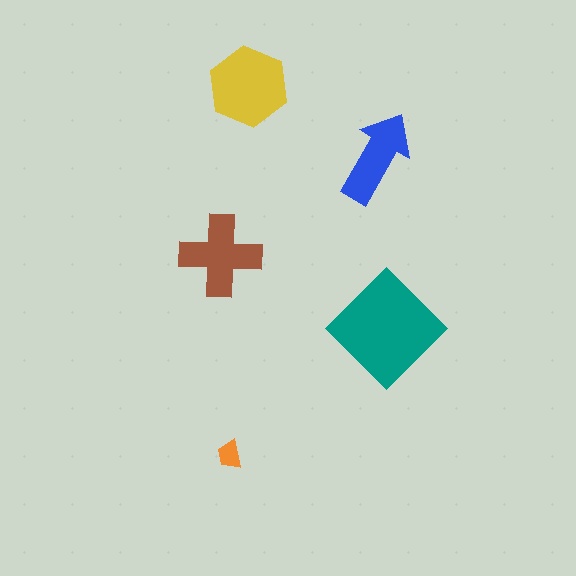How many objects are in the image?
There are 5 objects in the image.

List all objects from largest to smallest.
The teal diamond, the yellow hexagon, the brown cross, the blue arrow, the orange trapezoid.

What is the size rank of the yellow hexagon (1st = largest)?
2nd.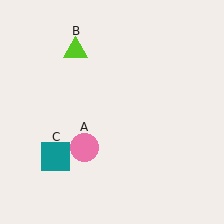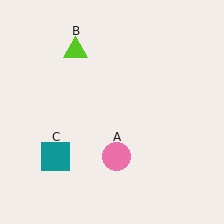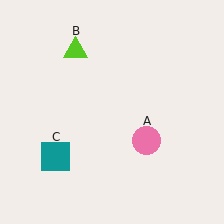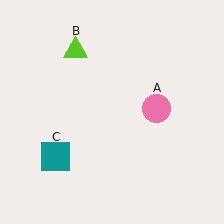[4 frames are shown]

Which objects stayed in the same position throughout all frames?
Lime triangle (object B) and teal square (object C) remained stationary.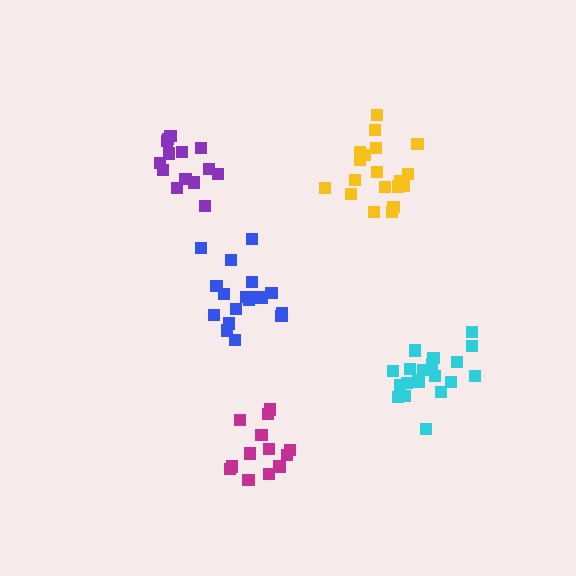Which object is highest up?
The yellow cluster is topmost.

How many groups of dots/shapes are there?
There are 5 groups.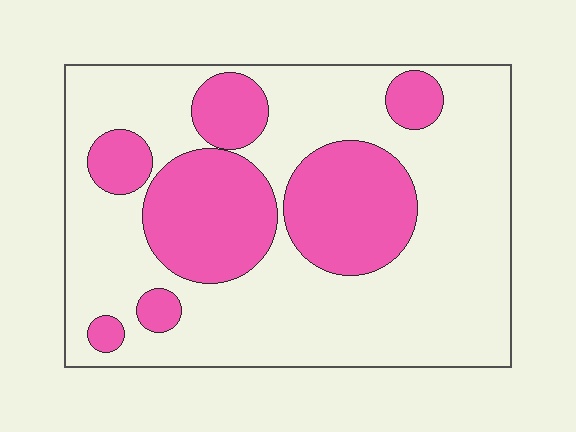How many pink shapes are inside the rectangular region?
7.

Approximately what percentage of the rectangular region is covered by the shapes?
Approximately 30%.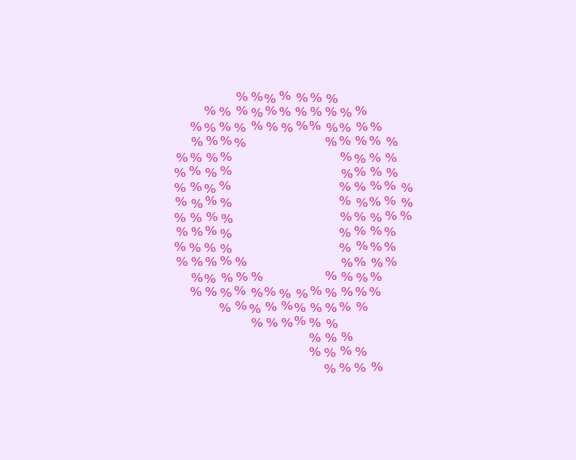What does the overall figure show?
The overall figure shows the letter Q.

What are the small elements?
The small elements are percent signs.